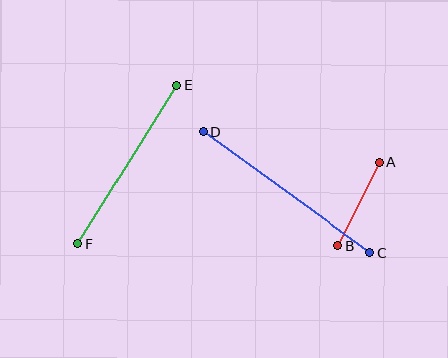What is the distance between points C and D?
The distance is approximately 205 pixels.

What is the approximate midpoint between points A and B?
The midpoint is at approximately (358, 204) pixels.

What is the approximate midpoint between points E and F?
The midpoint is at approximately (127, 165) pixels.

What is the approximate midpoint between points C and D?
The midpoint is at approximately (286, 192) pixels.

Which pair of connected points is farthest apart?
Points C and D are farthest apart.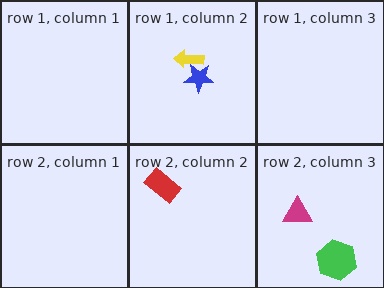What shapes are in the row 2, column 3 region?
The magenta triangle, the green hexagon.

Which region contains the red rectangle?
The row 2, column 2 region.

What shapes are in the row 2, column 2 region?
The red rectangle.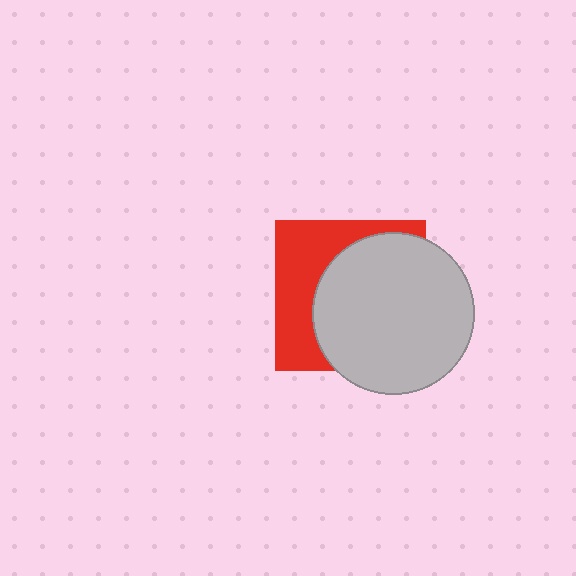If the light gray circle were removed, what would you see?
You would see the complete red square.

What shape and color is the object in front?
The object in front is a light gray circle.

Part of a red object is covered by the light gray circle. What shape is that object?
It is a square.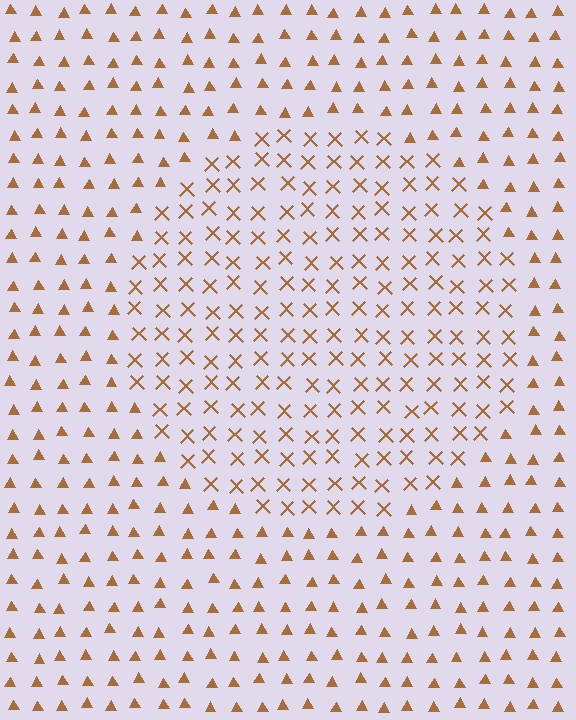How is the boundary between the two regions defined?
The boundary is defined by a change in element shape: X marks inside vs. triangles outside. All elements share the same color and spacing.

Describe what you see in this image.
The image is filled with small brown elements arranged in a uniform grid. A circle-shaped region contains X marks, while the surrounding area contains triangles. The boundary is defined purely by the change in element shape.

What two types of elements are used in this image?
The image uses X marks inside the circle region and triangles outside it.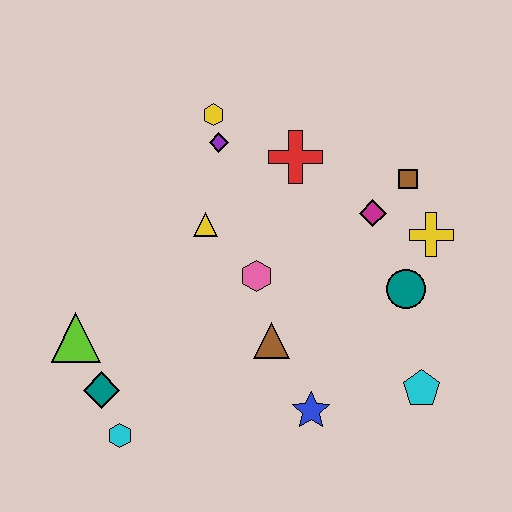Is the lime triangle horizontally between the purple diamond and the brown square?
No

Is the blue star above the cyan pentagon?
No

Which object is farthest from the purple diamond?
The cyan pentagon is farthest from the purple diamond.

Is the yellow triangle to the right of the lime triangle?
Yes